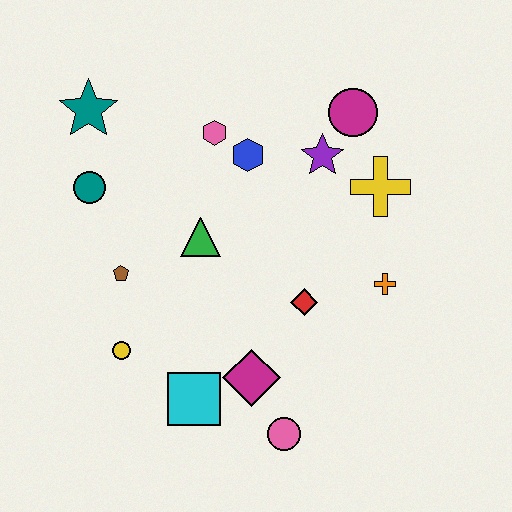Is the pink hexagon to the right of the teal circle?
Yes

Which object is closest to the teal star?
The teal circle is closest to the teal star.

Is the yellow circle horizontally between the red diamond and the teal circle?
Yes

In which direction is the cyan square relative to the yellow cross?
The cyan square is below the yellow cross.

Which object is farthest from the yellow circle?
The magenta circle is farthest from the yellow circle.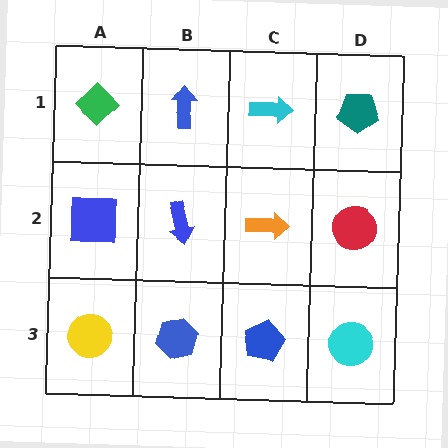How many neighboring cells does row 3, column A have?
2.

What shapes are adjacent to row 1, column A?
A blue square (row 2, column A), a blue arrow (row 1, column B).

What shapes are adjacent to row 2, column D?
A teal pentagon (row 1, column D), a cyan circle (row 3, column D), an orange arrow (row 2, column C).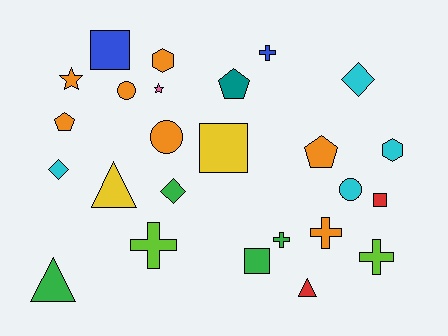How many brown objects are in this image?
There are no brown objects.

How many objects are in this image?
There are 25 objects.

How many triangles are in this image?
There are 3 triangles.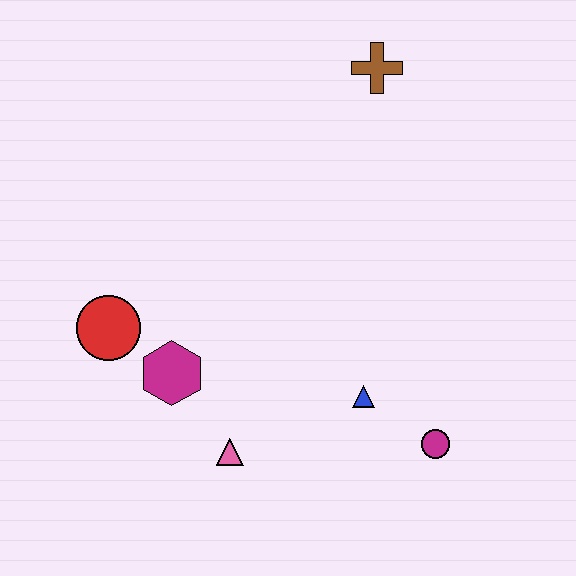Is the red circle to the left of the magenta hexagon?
Yes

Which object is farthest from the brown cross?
The pink triangle is farthest from the brown cross.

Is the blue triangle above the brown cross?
No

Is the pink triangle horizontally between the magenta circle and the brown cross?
No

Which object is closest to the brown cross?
The blue triangle is closest to the brown cross.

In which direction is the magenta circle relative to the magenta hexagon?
The magenta circle is to the right of the magenta hexagon.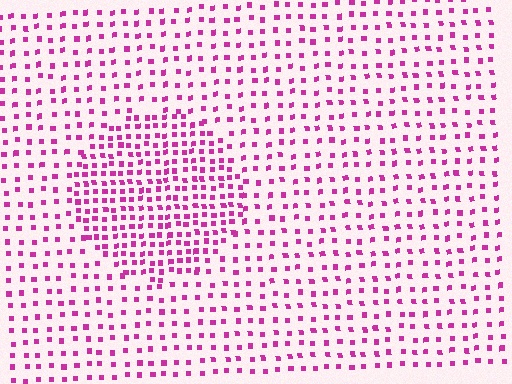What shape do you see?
I see a circle.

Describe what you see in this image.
The image contains small magenta elements arranged at two different densities. A circle-shaped region is visible where the elements are more densely packed than the surrounding area.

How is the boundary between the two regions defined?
The boundary is defined by a change in element density (approximately 1.9x ratio). All elements are the same color, size, and shape.